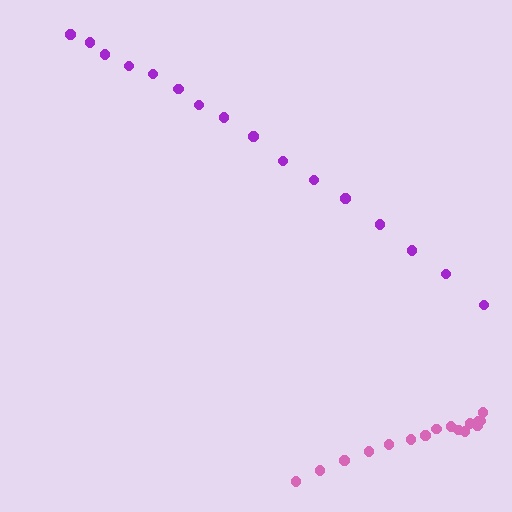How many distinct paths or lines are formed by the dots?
There are 2 distinct paths.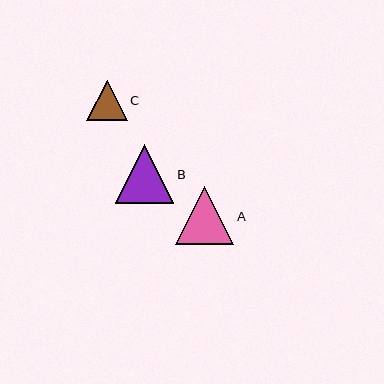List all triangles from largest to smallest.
From largest to smallest: B, A, C.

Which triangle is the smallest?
Triangle C is the smallest with a size of approximately 40 pixels.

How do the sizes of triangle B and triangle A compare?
Triangle B and triangle A are approximately the same size.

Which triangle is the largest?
Triangle B is the largest with a size of approximately 58 pixels.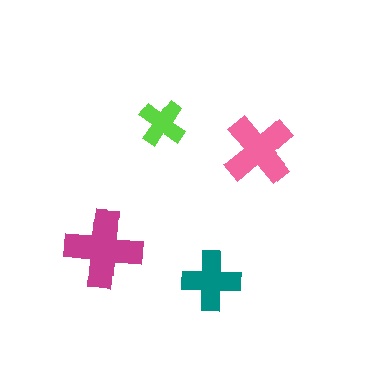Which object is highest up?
The lime cross is topmost.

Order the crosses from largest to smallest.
the magenta one, the pink one, the teal one, the lime one.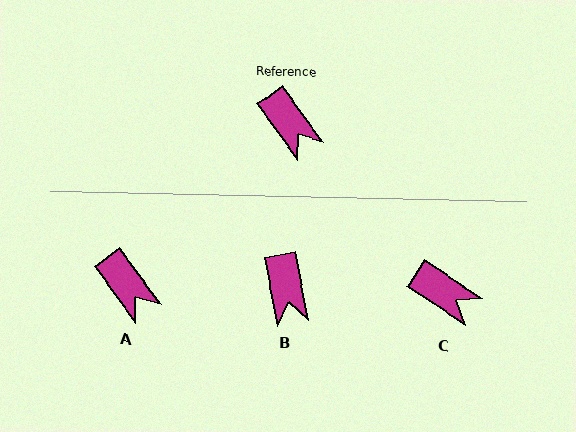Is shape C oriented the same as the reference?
No, it is off by about 20 degrees.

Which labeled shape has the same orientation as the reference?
A.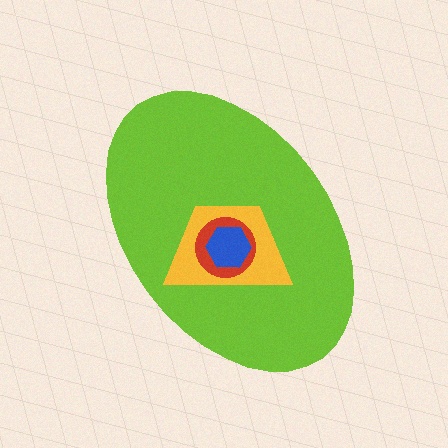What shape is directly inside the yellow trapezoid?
The red circle.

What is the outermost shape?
The lime ellipse.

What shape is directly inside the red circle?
The blue hexagon.